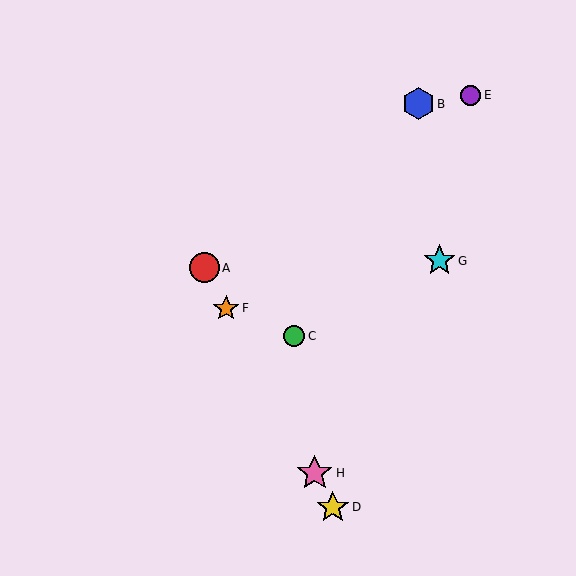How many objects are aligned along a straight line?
4 objects (A, D, F, H) are aligned along a straight line.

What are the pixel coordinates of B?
Object B is at (418, 104).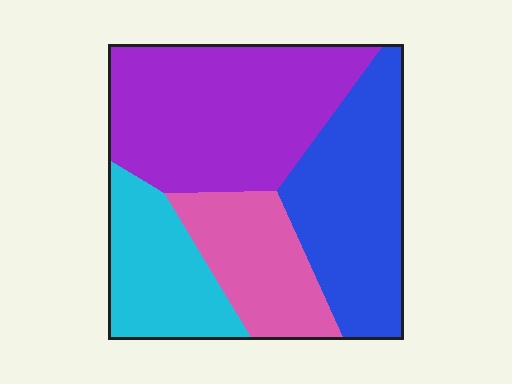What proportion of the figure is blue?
Blue takes up about one quarter (1/4) of the figure.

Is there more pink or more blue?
Blue.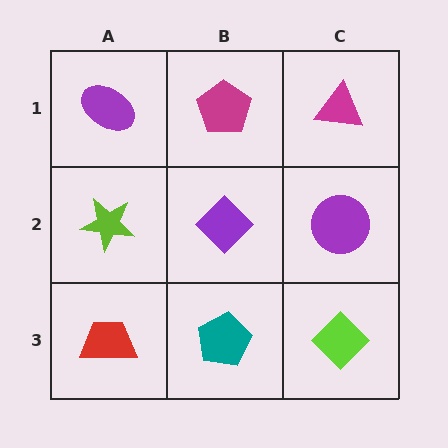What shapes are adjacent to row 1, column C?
A purple circle (row 2, column C), a magenta pentagon (row 1, column B).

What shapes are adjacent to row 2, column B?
A magenta pentagon (row 1, column B), a teal pentagon (row 3, column B), a lime star (row 2, column A), a purple circle (row 2, column C).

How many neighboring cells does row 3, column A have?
2.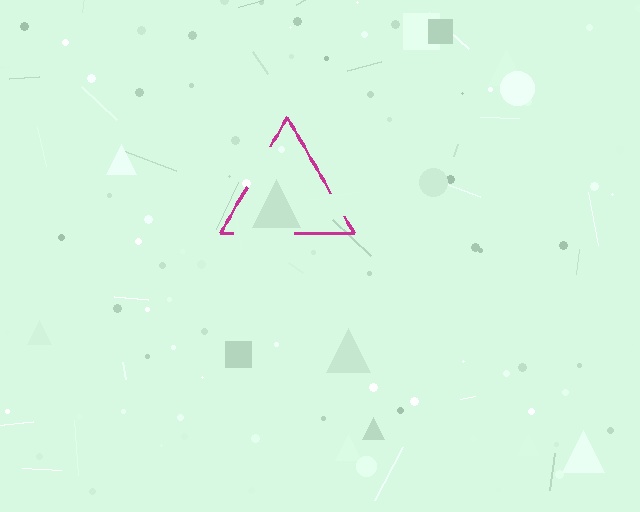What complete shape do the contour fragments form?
The contour fragments form a triangle.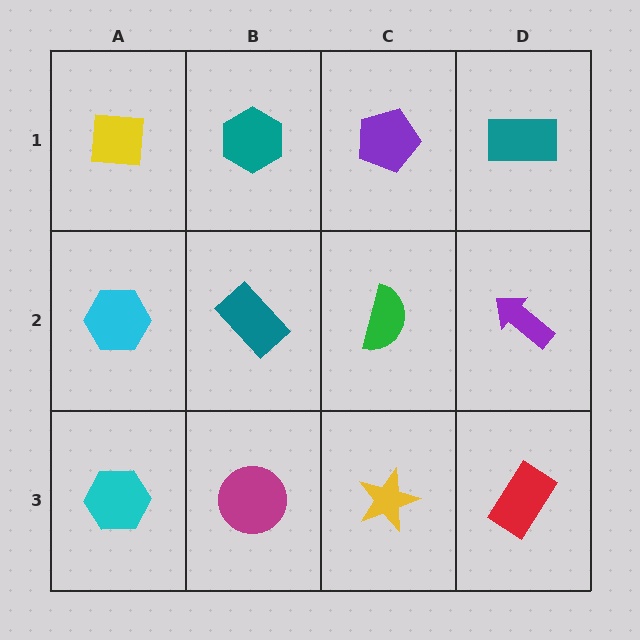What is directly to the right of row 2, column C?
A purple arrow.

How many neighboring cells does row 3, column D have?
2.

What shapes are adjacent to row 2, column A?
A yellow square (row 1, column A), a cyan hexagon (row 3, column A), a teal rectangle (row 2, column B).